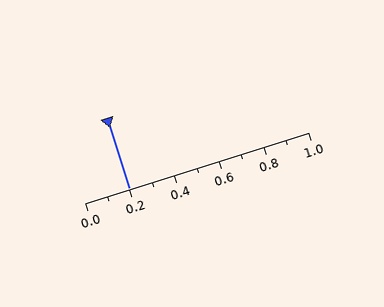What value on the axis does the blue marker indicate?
The marker indicates approximately 0.2.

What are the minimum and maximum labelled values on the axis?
The axis runs from 0.0 to 1.0.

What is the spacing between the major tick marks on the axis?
The major ticks are spaced 0.2 apart.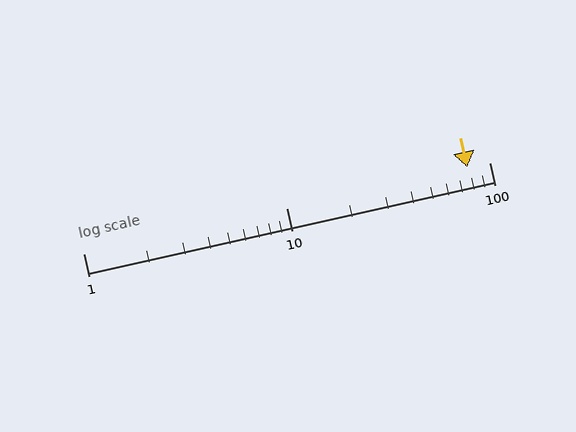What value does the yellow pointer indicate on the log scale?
The pointer indicates approximately 78.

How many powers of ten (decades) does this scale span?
The scale spans 2 decades, from 1 to 100.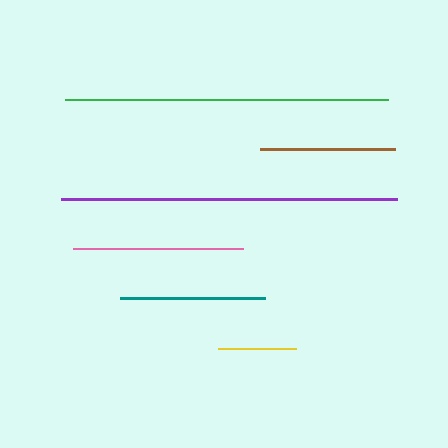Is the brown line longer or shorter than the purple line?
The purple line is longer than the brown line.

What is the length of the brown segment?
The brown segment is approximately 136 pixels long.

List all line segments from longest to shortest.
From longest to shortest: purple, green, pink, teal, brown, yellow.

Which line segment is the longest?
The purple line is the longest at approximately 336 pixels.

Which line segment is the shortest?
The yellow line is the shortest at approximately 79 pixels.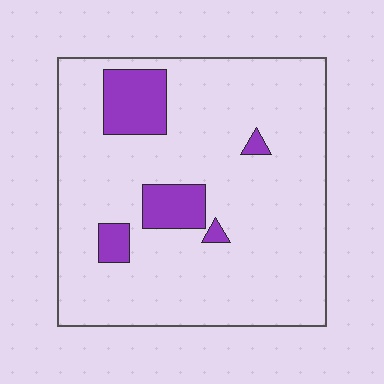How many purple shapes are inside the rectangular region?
5.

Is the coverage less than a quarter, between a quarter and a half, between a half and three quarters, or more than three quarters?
Less than a quarter.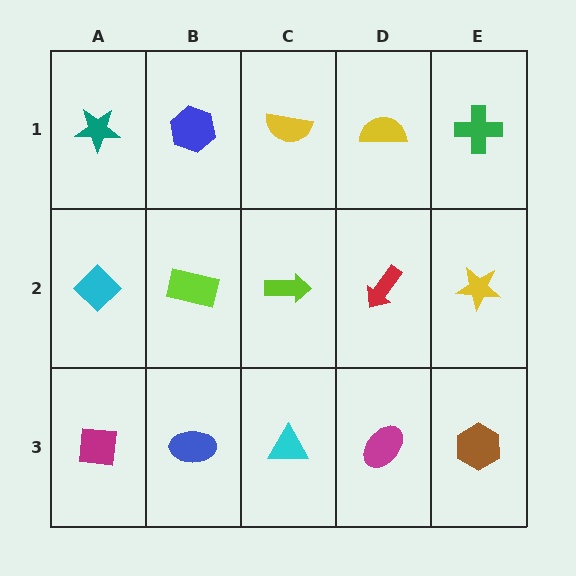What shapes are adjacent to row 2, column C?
A yellow semicircle (row 1, column C), a cyan triangle (row 3, column C), a lime rectangle (row 2, column B), a red arrow (row 2, column D).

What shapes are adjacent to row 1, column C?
A lime arrow (row 2, column C), a blue hexagon (row 1, column B), a yellow semicircle (row 1, column D).